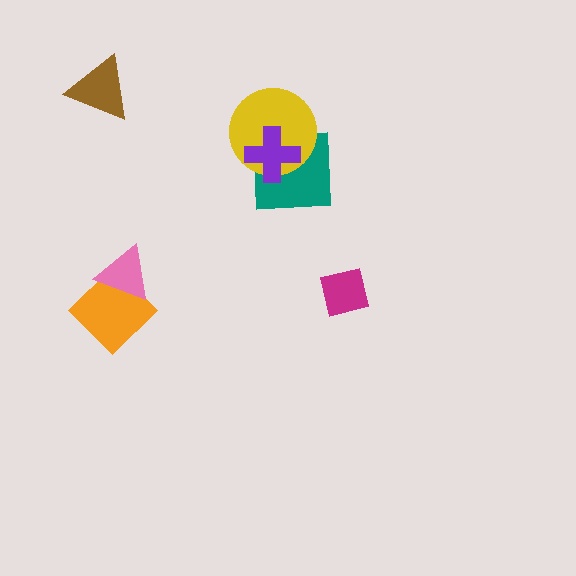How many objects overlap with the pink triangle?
1 object overlaps with the pink triangle.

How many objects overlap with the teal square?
2 objects overlap with the teal square.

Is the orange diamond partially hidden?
Yes, it is partially covered by another shape.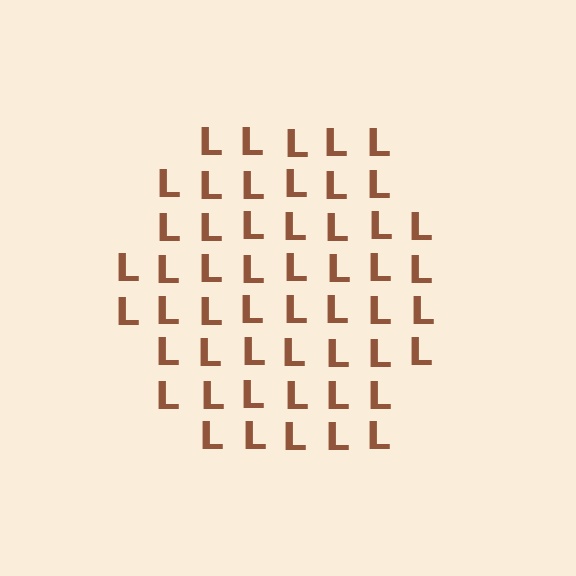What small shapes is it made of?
It is made of small letter L's.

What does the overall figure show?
The overall figure shows a hexagon.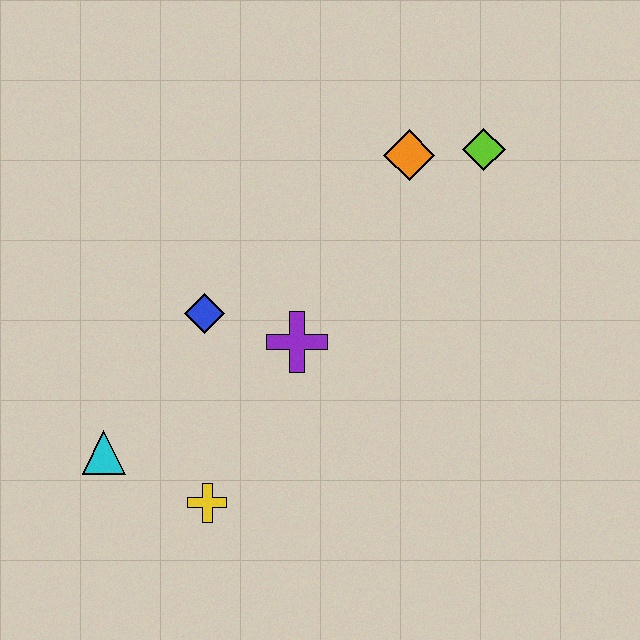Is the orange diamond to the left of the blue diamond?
No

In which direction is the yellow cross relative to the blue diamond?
The yellow cross is below the blue diamond.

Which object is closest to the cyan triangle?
The yellow cross is closest to the cyan triangle.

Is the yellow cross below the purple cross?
Yes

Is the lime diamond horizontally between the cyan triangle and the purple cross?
No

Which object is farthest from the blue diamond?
The lime diamond is farthest from the blue diamond.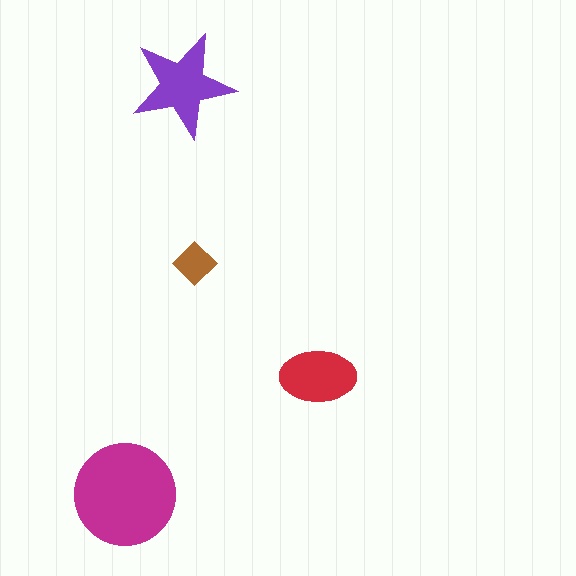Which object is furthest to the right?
The red ellipse is rightmost.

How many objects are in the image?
There are 4 objects in the image.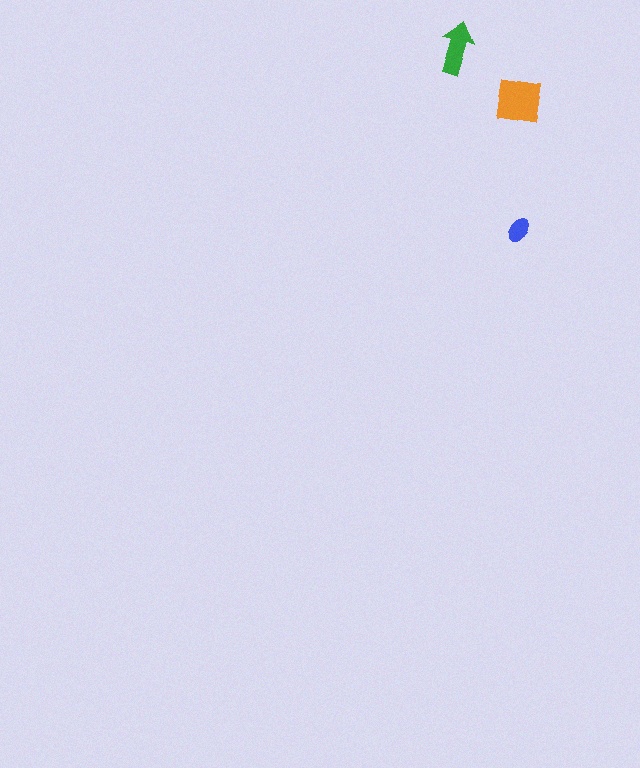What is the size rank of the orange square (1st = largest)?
1st.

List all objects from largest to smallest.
The orange square, the green arrow, the blue ellipse.